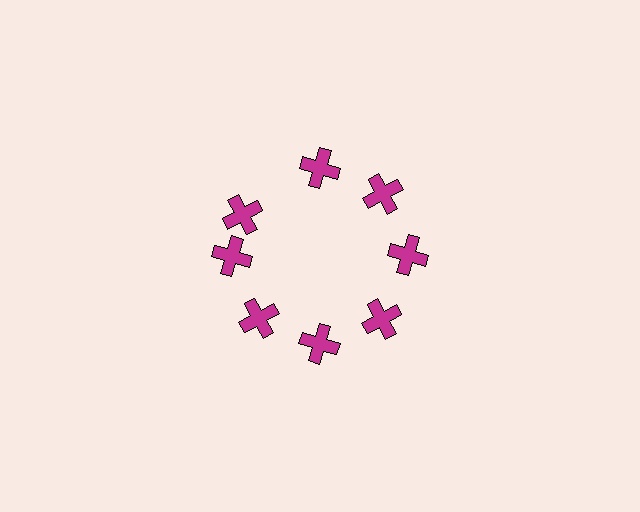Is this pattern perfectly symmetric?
No. The 8 magenta crosses are arranged in a ring, but one element near the 10 o'clock position is rotated out of alignment along the ring, breaking the 8-fold rotational symmetry.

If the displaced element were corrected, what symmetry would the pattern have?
It would have 8-fold rotational symmetry — the pattern would map onto itself every 45 degrees.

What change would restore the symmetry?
The symmetry would be restored by rotating it back into even spacing with its neighbors so that all 8 crosses sit at equal angles and equal distance from the center.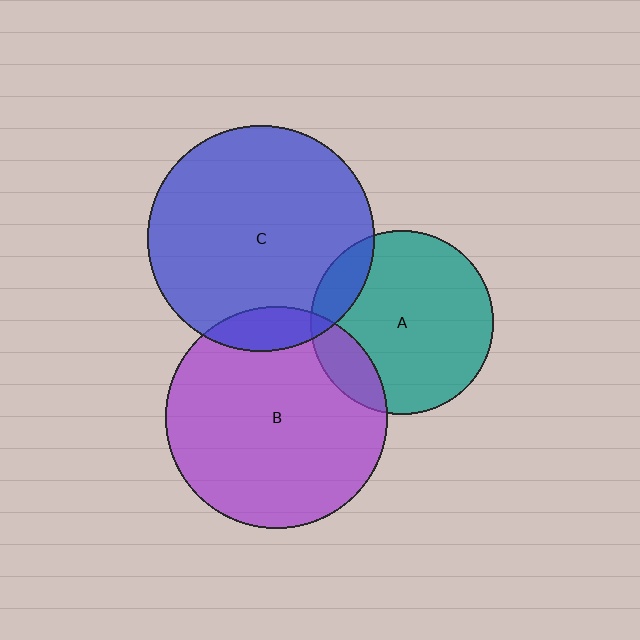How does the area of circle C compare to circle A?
Approximately 1.5 times.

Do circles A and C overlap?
Yes.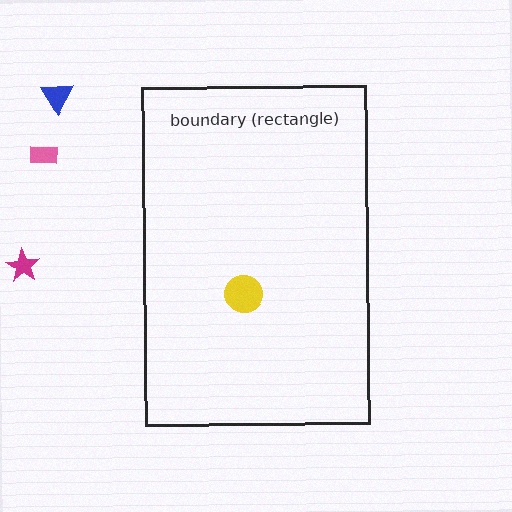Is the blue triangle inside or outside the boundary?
Outside.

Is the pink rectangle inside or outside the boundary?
Outside.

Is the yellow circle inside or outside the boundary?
Inside.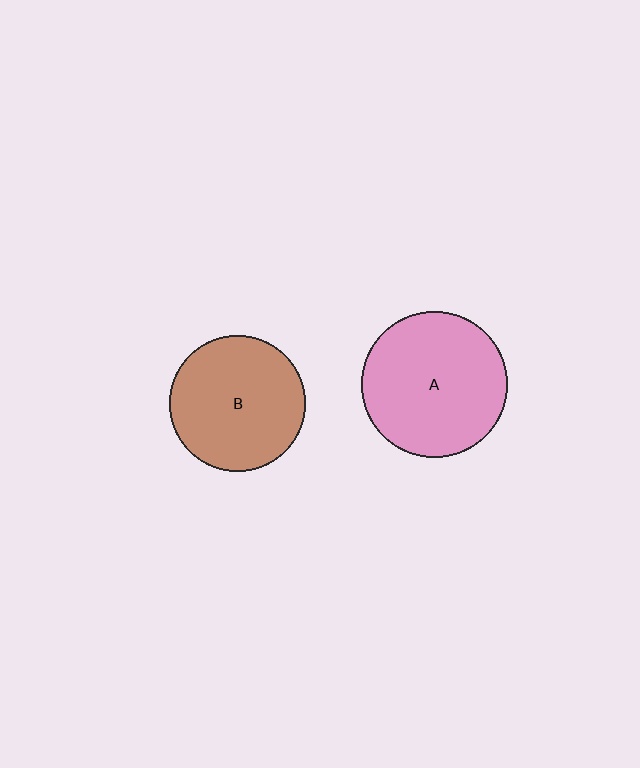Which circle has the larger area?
Circle A (pink).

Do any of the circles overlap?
No, none of the circles overlap.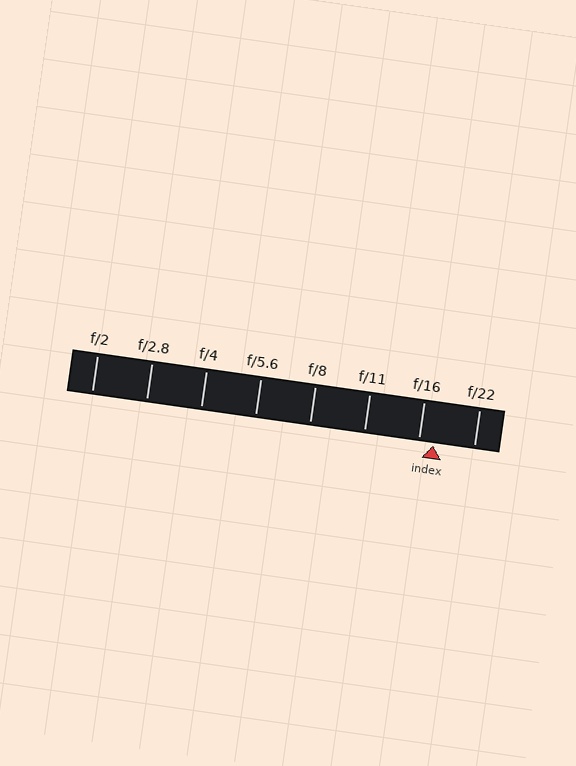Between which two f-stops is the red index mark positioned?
The index mark is between f/16 and f/22.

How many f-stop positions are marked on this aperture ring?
There are 8 f-stop positions marked.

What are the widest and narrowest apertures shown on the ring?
The widest aperture shown is f/2 and the narrowest is f/22.